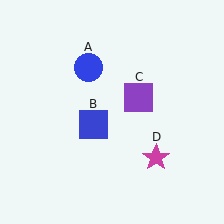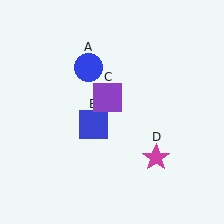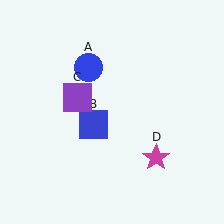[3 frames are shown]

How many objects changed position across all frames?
1 object changed position: purple square (object C).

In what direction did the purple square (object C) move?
The purple square (object C) moved left.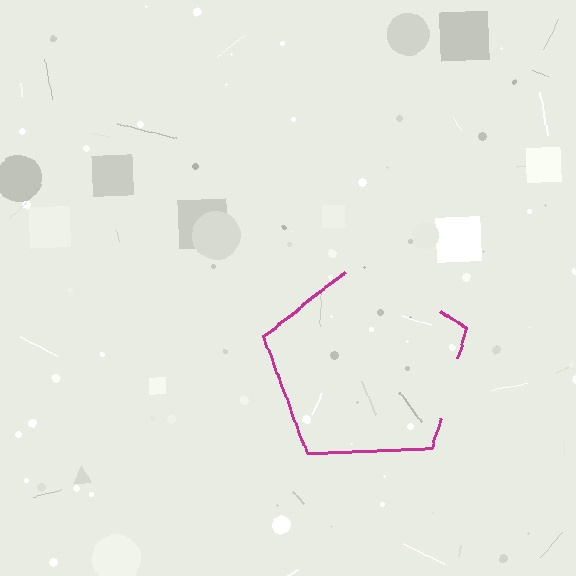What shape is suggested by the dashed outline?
The dashed outline suggests a pentagon.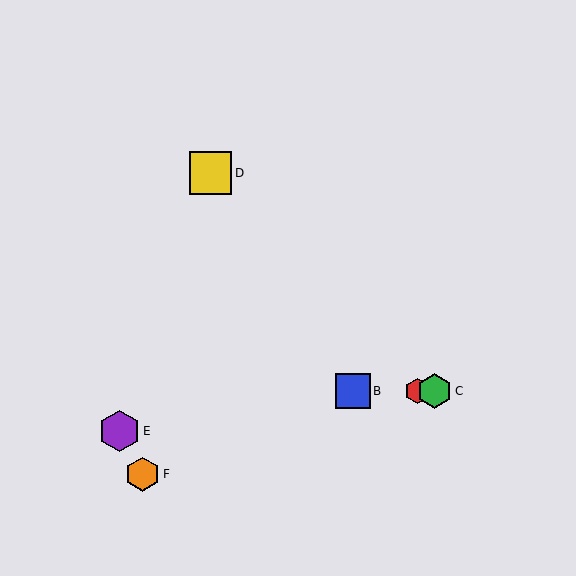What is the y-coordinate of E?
Object E is at y≈431.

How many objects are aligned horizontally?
3 objects (A, B, C) are aligned horizontally.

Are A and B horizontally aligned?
Yes, both are at y≈391.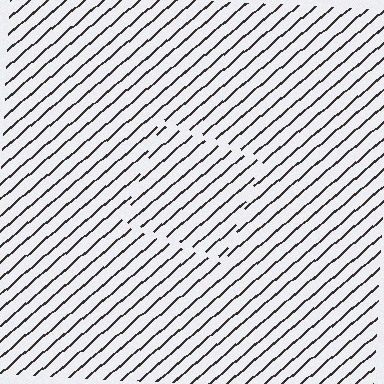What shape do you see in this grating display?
An illusory square. The interior of the shape contains the same grating, shifted by half a period — the contour is defined by the phase discontinuity where line-ends from the inner and outer gratings abut.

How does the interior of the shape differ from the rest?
The interior of the shape contains the same grating, shifted by half a period — the contour is defined by the phase discontinuity where line-ends from the inner and outer gratings abut.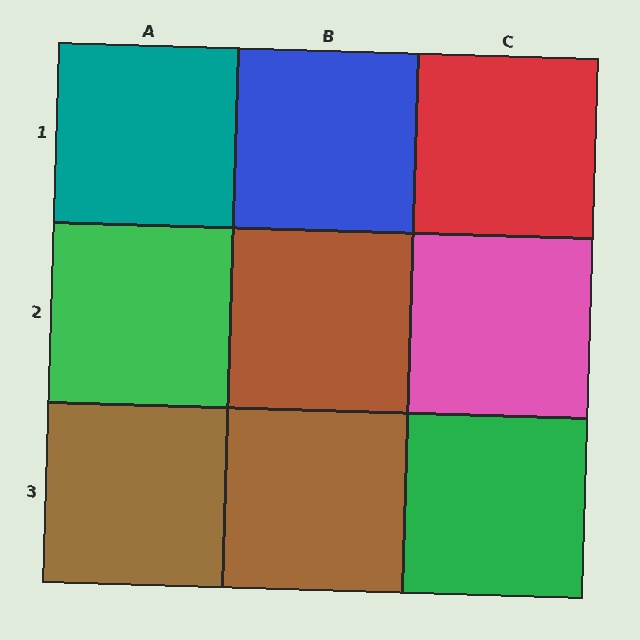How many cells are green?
2 cells are green.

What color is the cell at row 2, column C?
Pink.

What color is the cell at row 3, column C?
Green.